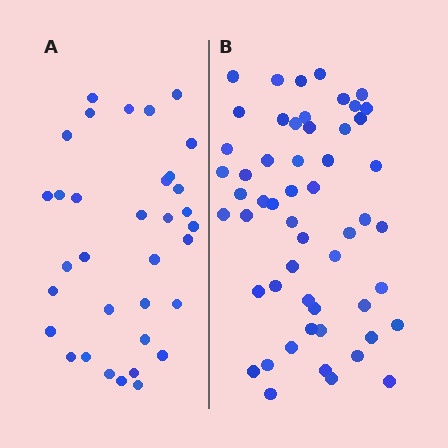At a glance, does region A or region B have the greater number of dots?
Region B (the right region) has more dots.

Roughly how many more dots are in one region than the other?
Region B has approximately 20 more dots than region A.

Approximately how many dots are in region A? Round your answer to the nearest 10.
About 30 dots. (The exact count is 34, which rounds to 30.)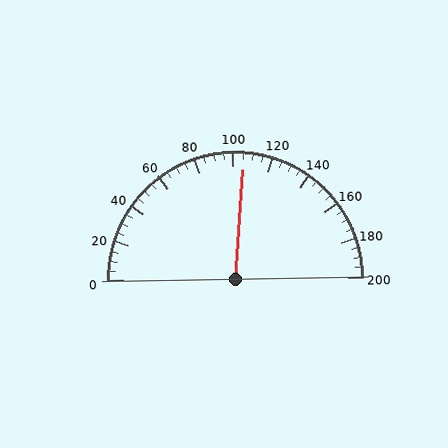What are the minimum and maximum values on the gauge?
The gauge ranges from 0 to 200.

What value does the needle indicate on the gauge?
The needle indicates approximately 105.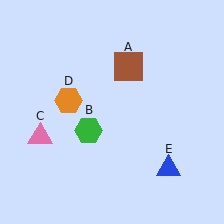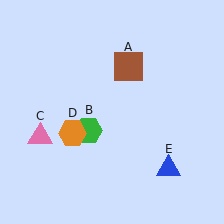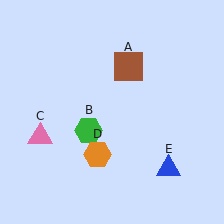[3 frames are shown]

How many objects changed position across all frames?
1 object changed position: orange hexagon (object D).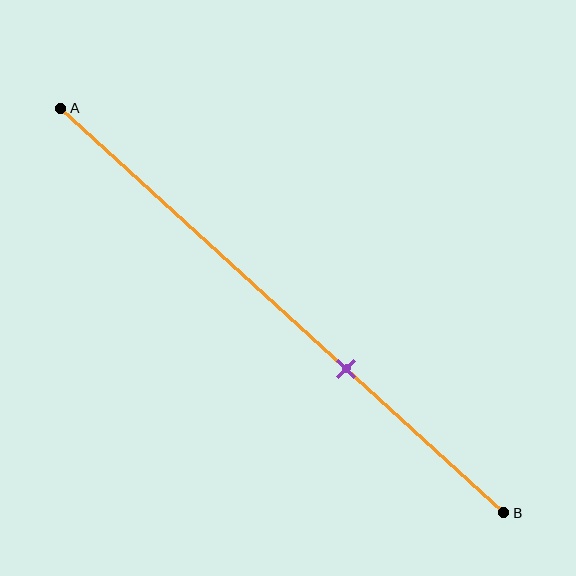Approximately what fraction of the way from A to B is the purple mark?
The purple mark is approximately 65% of the way from A to B.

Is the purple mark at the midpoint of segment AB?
No, the mark is at about 65% from A, not at the 50% midpoint.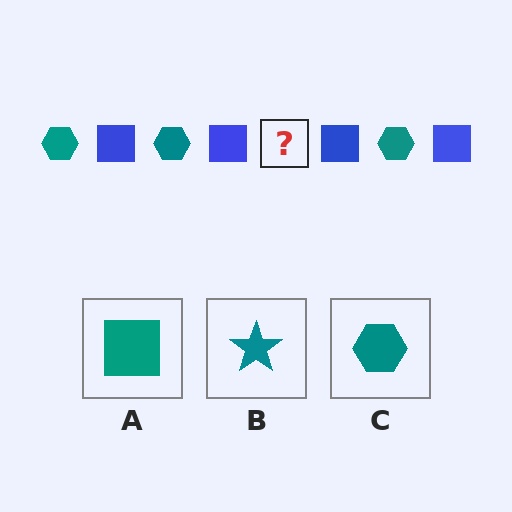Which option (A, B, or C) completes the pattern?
C.